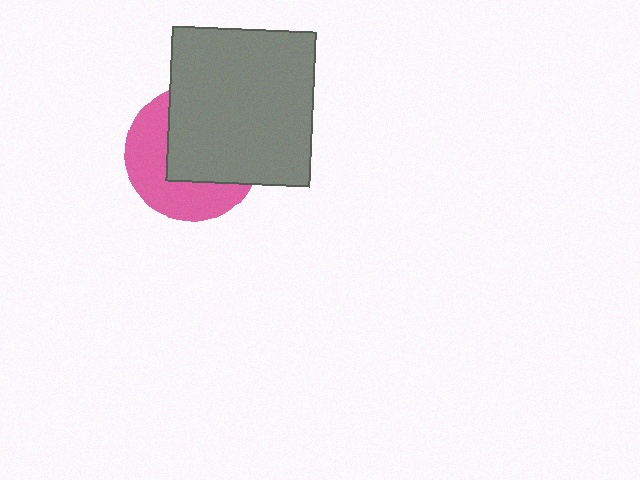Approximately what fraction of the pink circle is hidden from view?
Roughly 54% of the pink circle is hidden behind the gray rectangle.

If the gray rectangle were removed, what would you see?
You would see the complete pink circle.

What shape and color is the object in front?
The object in front is a gray rectangle.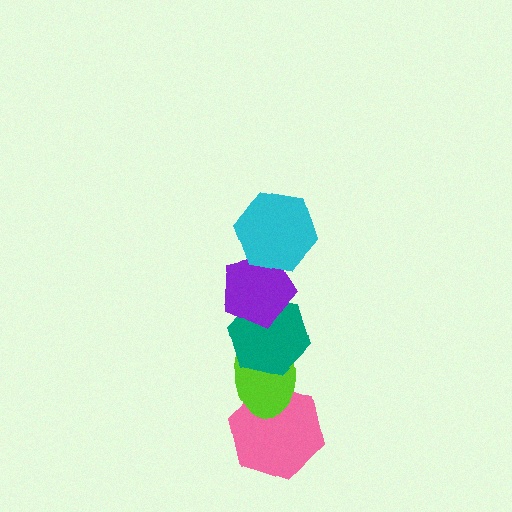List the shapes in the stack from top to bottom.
From top to bottom: the cyan hexagon, the purple pentagon, the teal hexagon, the lime ellipse, the pink hexagon.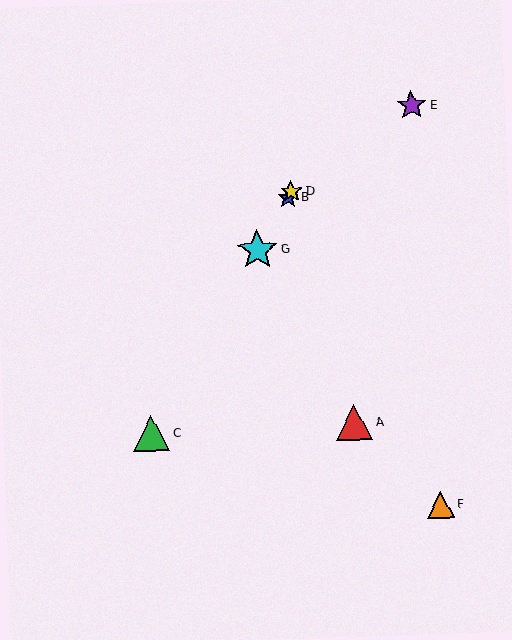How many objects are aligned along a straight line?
4 objects (B, C, D, G) are aligned along a straight line.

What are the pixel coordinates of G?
Object G is at (257, 250).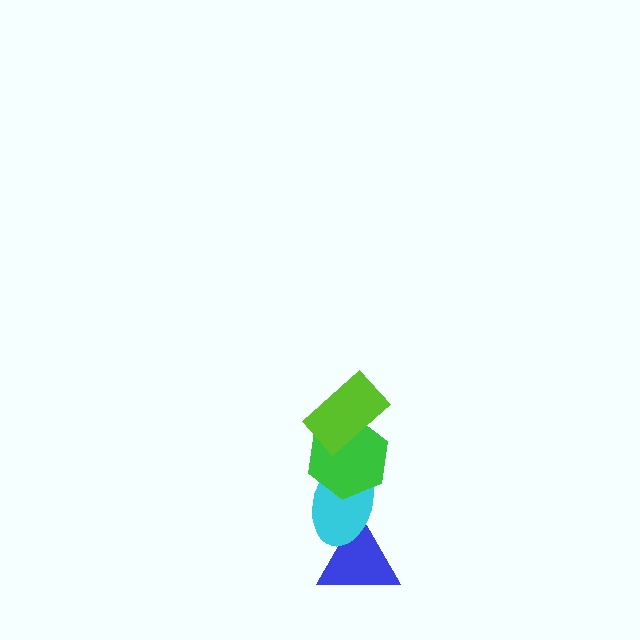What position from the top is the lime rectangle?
The lime rectangle is 1st from the top.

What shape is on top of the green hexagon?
The lime rectangle is on top of the green hexagon.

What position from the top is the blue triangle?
The blue triangle is 4th from the top.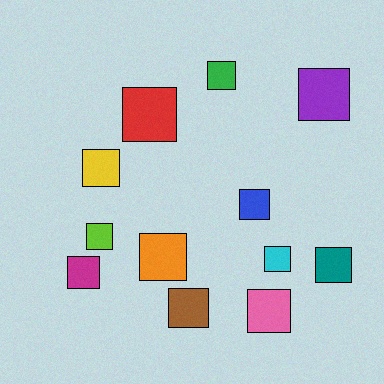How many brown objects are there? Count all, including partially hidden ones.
There is 1 brown object.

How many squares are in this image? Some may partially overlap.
There are 12 squares.